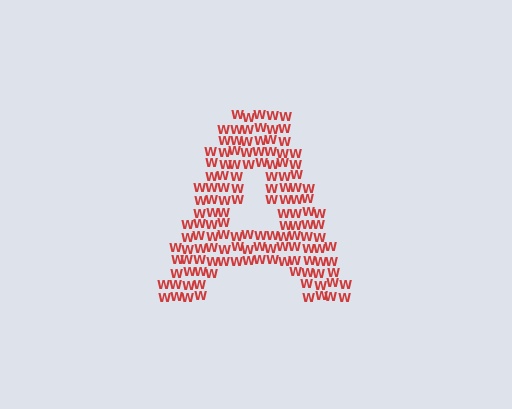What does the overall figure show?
The overall figure shows the letter A.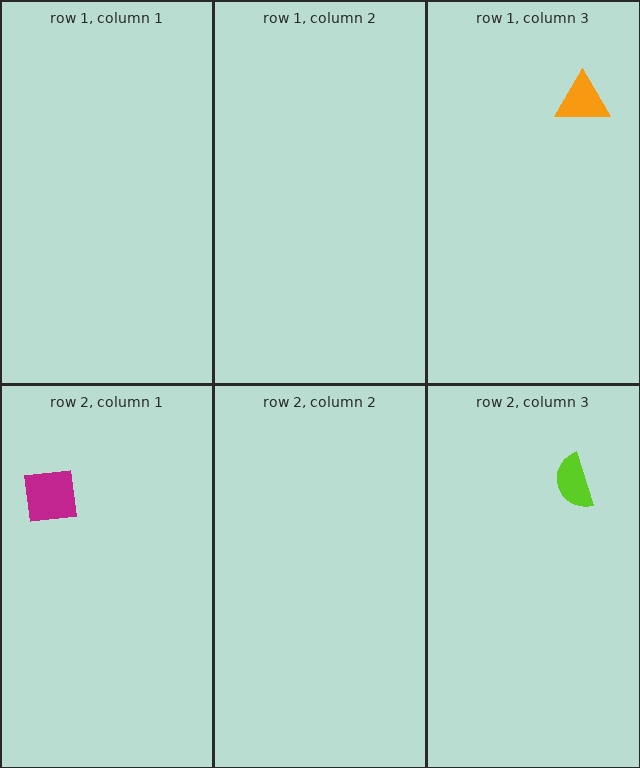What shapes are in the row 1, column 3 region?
The orange triangle.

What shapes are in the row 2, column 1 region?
The magenta square.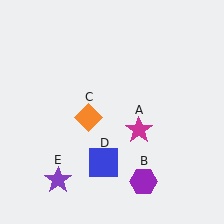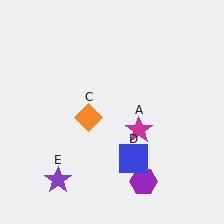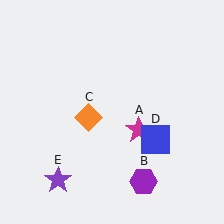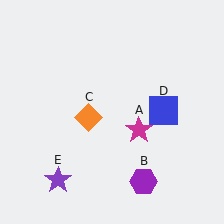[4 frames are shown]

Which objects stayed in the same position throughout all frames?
Magenta star (object A) and purple hexagon (object B) and orange diamond (object C) and purple star (object E) remained stationary.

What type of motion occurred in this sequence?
The blue square (object D) rotated counterclockwise around the center of the scene.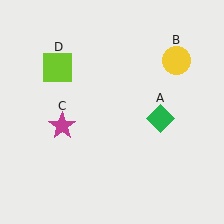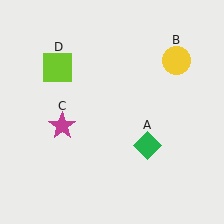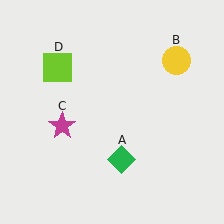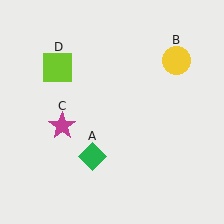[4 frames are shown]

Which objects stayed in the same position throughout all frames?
Yellow circle (object B) and magenta star (object C) and lime square (object D) remained stationary.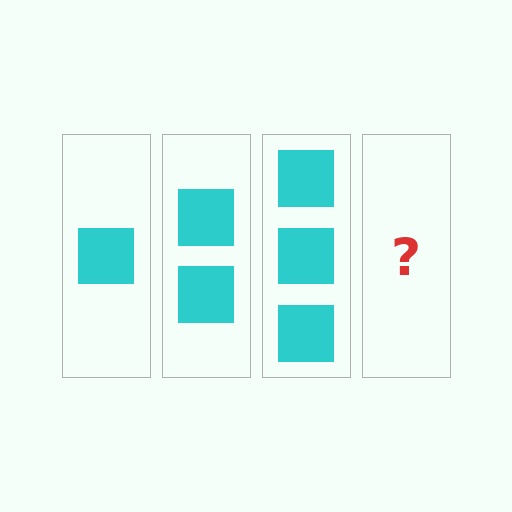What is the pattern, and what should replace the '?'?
The pattern is that each step adds one more square. The '?' should be 4 squares.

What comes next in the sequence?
The next element should be 4 squares.